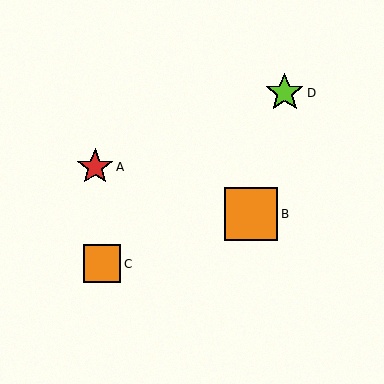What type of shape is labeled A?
Shape A is a red star.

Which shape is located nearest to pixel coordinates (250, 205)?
The orange square (labeled B) at (251, 214) is nearest to that location.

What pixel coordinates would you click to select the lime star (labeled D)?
Click at (285, 93) to select the lime star D.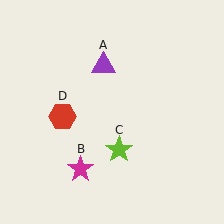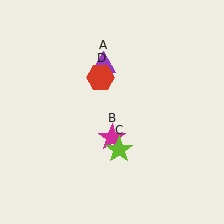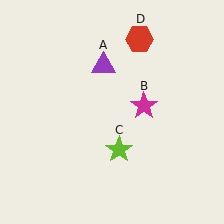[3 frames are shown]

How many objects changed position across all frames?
2 objects changed position: magenta star (object B), red hexagon (object D).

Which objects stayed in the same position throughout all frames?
Purple triangle (object A) and lime star (object C) remained stationary.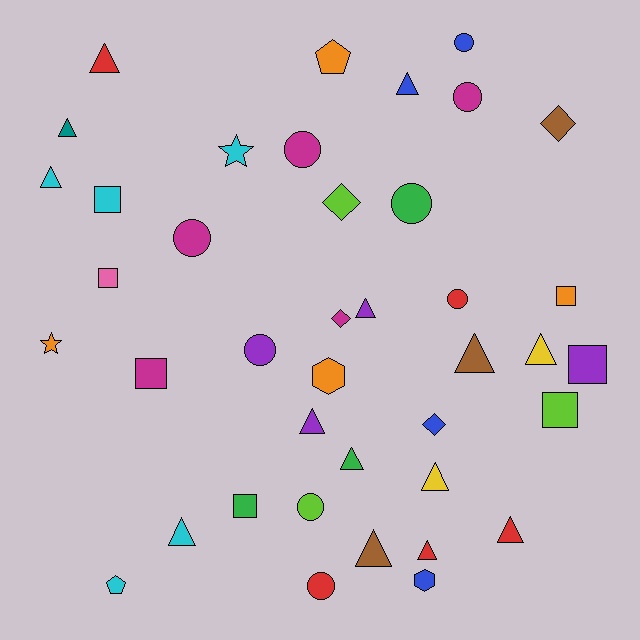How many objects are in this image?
There are 40 objects.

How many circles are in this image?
There are 9 circles.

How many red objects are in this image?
There are 5 red objects.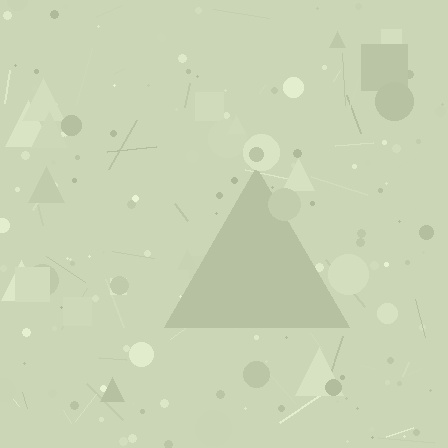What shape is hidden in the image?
A triangle is hidden in the image.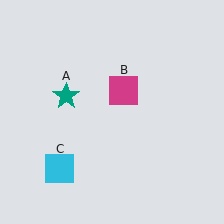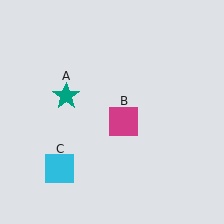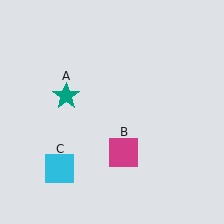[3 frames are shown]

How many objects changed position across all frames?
1 object changed position: magenta square (object B).